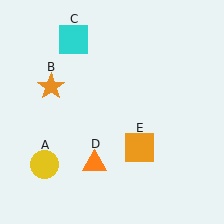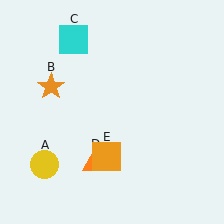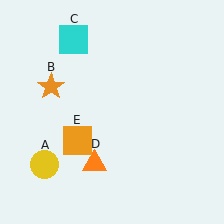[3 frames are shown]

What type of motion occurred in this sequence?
The orange square (object E) rotated clockwise around the center of the scene.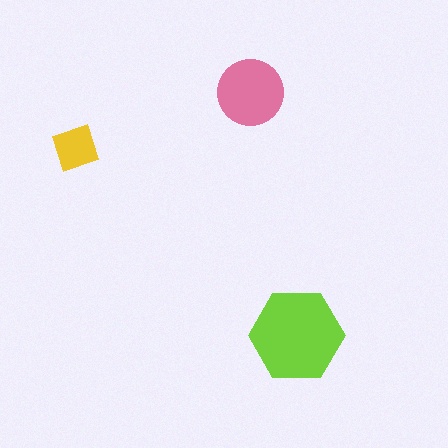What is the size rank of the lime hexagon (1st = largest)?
1st.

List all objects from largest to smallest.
The lime hexagon, the pink circle, the yellow square.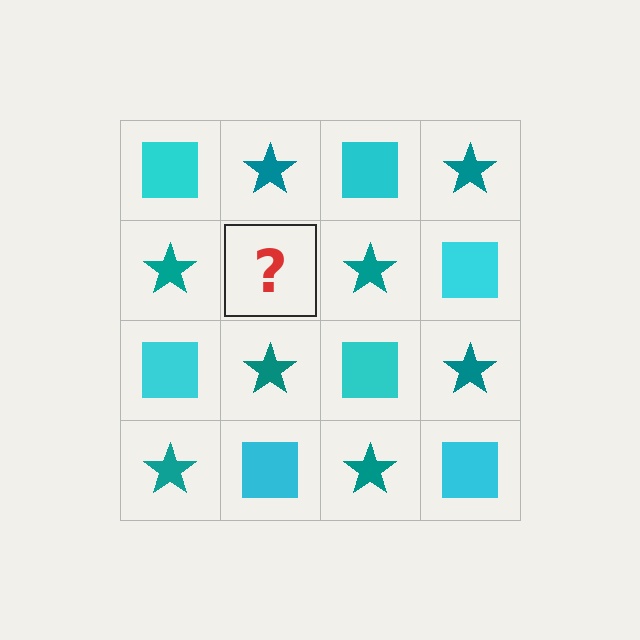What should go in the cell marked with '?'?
The missing cell should contain a cyan square.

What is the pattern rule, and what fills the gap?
The rule is that it alternates cyan square and teal star in a checkerboard pattern. The gap should be filled with a cyan square.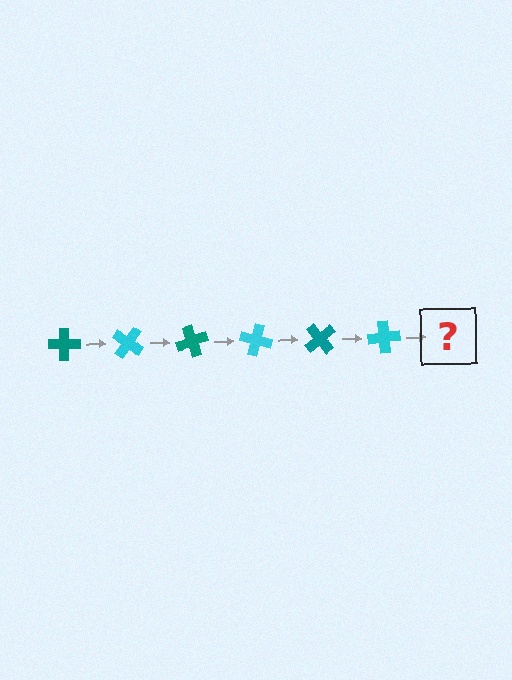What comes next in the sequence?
The next element should be a teal cross, rotated 210 degrees from the start.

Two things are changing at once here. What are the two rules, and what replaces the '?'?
The two rules are that it rotates 35 degrees each step and the color cycles through teal and cyan. The '?' should be a teal cross, rotated 210 degrees from the start.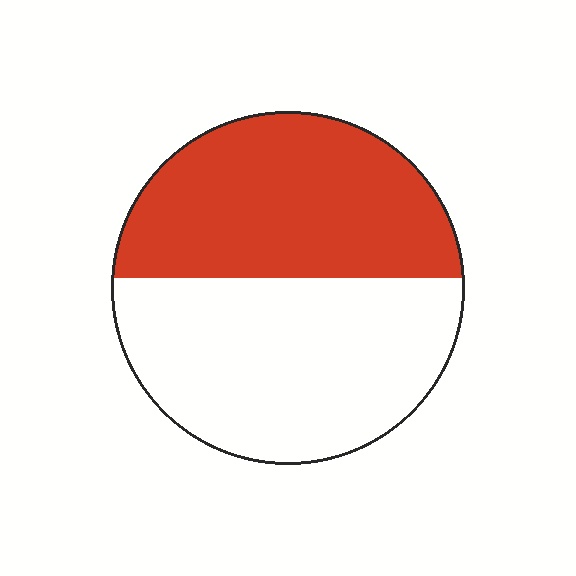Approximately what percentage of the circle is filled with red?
Approximately 45%.